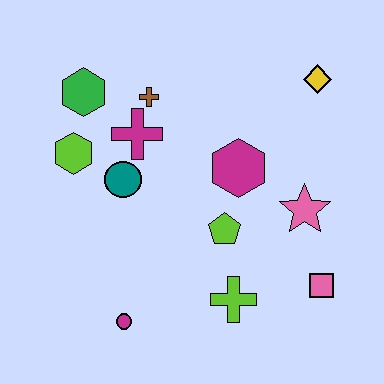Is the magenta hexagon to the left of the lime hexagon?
No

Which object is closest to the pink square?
The pink star is closest to the pink square.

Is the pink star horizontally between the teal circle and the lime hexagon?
No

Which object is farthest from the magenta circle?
The yellow diamond is farthest from the magenta circle.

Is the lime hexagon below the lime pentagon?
No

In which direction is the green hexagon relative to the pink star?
The green hexagon is to the left of the pink star.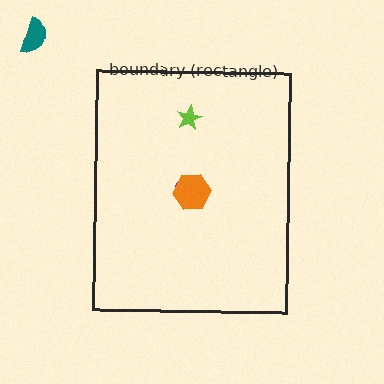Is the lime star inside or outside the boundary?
Inside.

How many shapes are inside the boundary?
3 inside, 1 outside.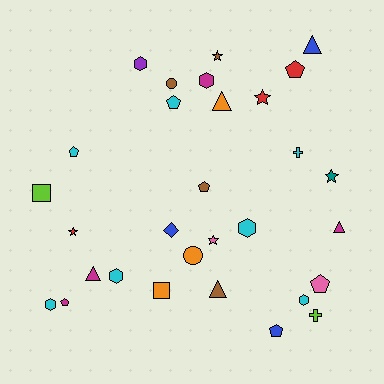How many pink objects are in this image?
There are 2 pink objects.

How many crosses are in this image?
There are 2 crosses.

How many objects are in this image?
There are 30 objects.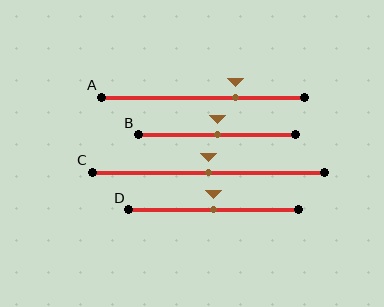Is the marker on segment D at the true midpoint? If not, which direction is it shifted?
Yes, the marker on segment D is at the true midpoint.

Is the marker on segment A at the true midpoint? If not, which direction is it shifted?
No, the marker on segment A is shifted to the right by about 16% of the segment length.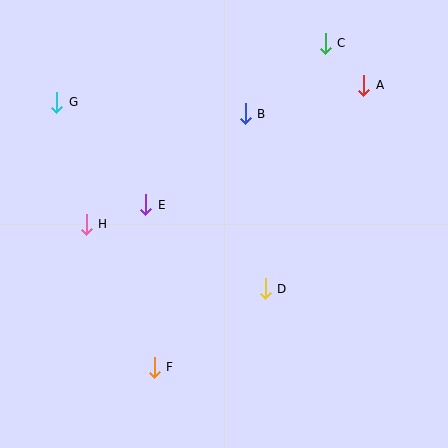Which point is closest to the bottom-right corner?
Point D is closest to the bottom-right corner.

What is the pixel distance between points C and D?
The distance between C and D is 253 pixels.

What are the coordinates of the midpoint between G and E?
The midpoint between G and E is at (101, 154).